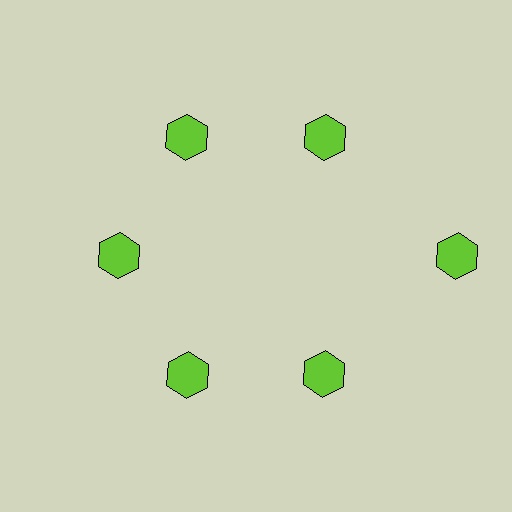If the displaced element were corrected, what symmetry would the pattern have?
It would have 6-fold rotational symmetry — the pattern would map onto itself every 60 degrees.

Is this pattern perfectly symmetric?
No. The 6 lime hexagons are arranged in a ring, but one element near the 3 o'clock position is pushed outward from the center, breaking the 6-fold rotational symmetry.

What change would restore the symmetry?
The symmetry would be restored by moving it inward, back onto the ring so that all 6 hexagons sit at equal angles and equal distance from the center.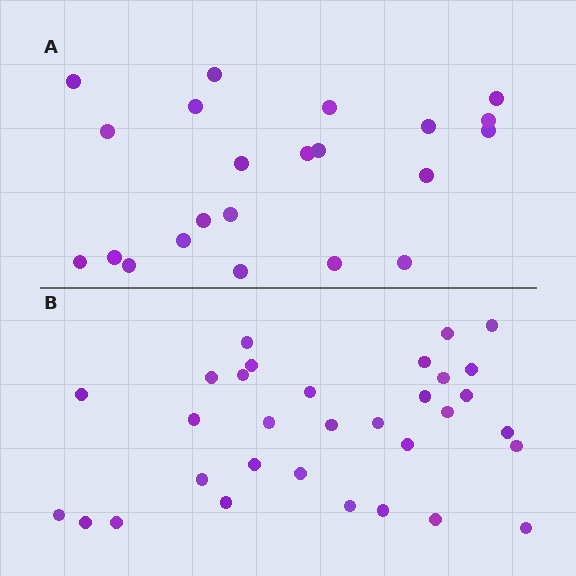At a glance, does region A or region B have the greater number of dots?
Region B (the bottom region) has more dots.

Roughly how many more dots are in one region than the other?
Region B has roughly 10 or so more dots than region A.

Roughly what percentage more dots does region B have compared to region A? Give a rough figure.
About 45% more.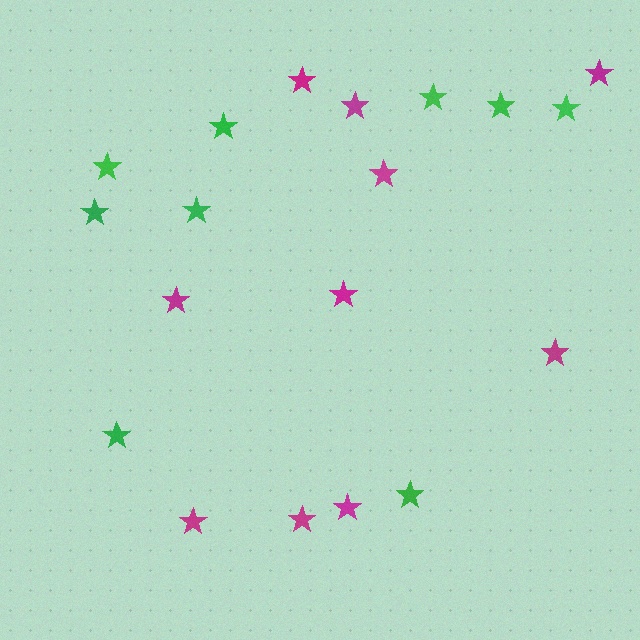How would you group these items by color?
There are 2 groups: one group of green stars (9) and one group of magenta stars (10).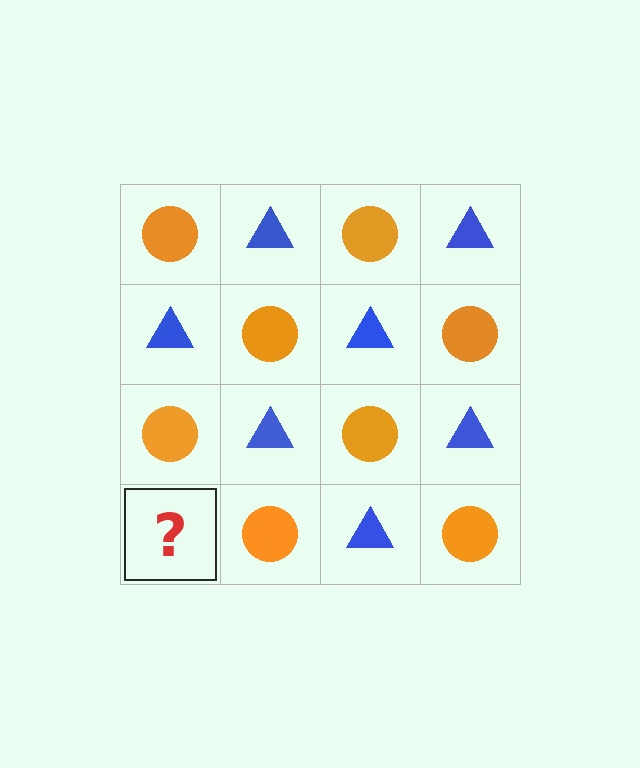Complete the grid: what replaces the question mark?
The question mark should be replaced with a blue triangle.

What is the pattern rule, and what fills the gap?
The rule is that it alternates orange circle and blue triangle in a checkerboard pattern. The gap should be filled with a blue triangle.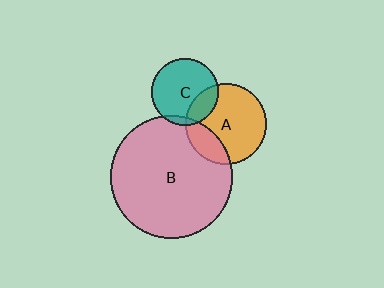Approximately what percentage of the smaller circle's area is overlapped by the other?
Approximately 5%.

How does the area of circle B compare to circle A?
Approximately 2.3 times.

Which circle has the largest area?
Circle B (pink).